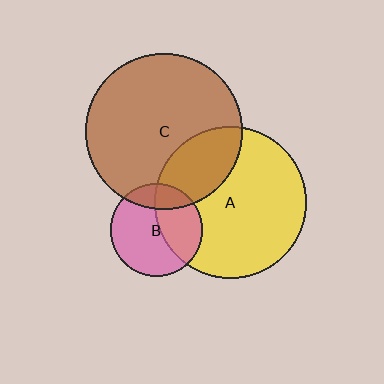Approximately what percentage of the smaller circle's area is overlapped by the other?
Approximately 25%.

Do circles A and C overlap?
Yes.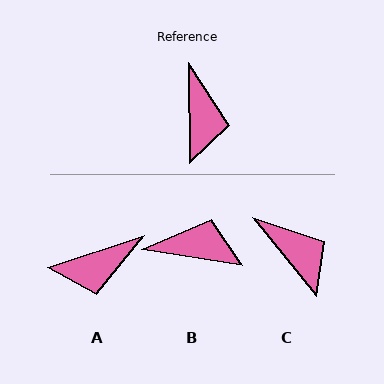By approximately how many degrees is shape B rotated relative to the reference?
Approximately 81 degrees counter-clockwise.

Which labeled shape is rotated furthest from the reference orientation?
B, about 81 degrees away.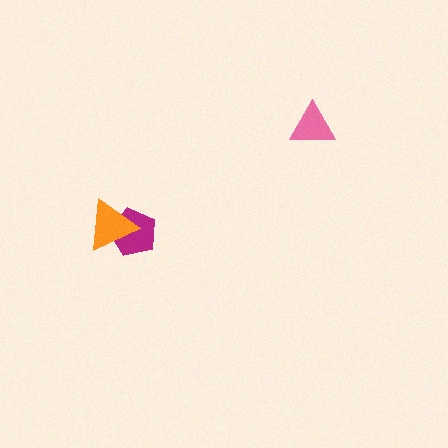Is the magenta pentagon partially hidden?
Yes, it is partially covered by another shape.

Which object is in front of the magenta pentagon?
The orange triangle is in front of the magenta pentagon.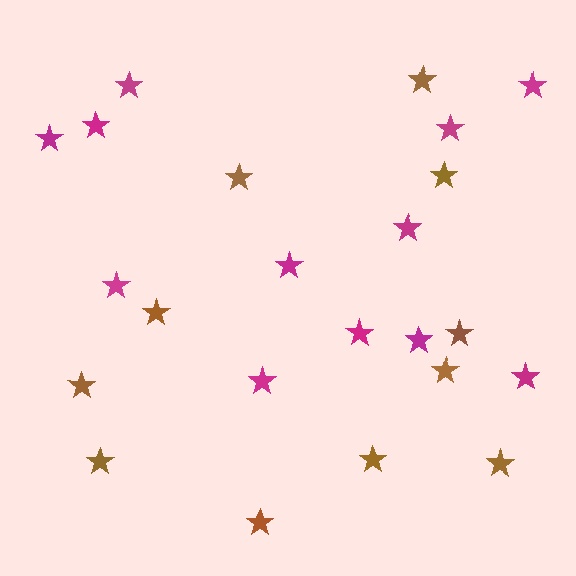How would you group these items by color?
There are 2 groups: one group of magenta stars (12) and one group of brown stars (11).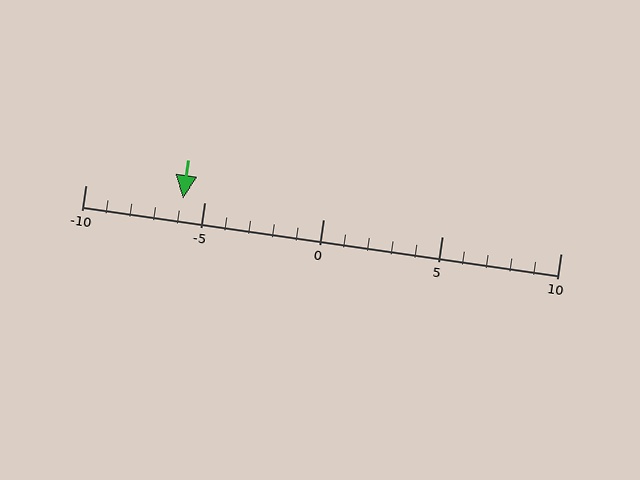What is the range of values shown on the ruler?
The ruler shows values from -10 to 10.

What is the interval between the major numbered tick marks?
The major tick marks are spaced 5 units apart.